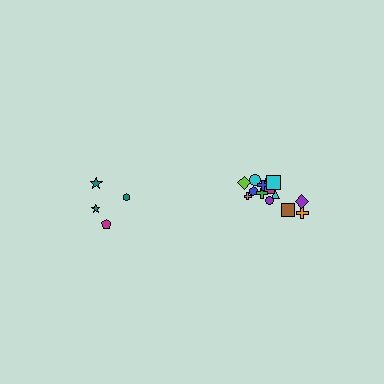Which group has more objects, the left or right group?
The right group.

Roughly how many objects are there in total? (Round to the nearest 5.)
Roughly 20 objects in total.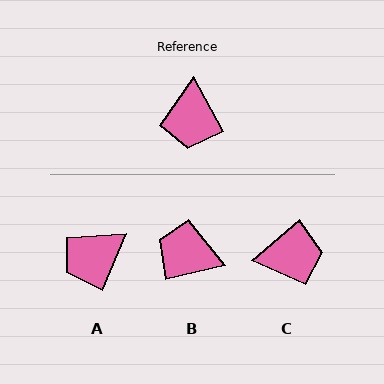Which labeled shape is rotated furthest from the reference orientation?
B, about 106 degrees away.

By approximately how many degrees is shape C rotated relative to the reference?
Approximately 101 degrees counter-clockwise.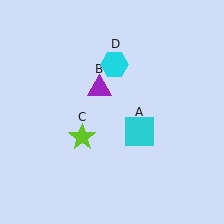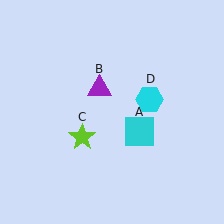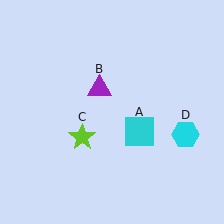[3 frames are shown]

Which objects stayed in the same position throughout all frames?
Cyan square (object A) and purple triangle (object B) and lime star (object C) remained stationary.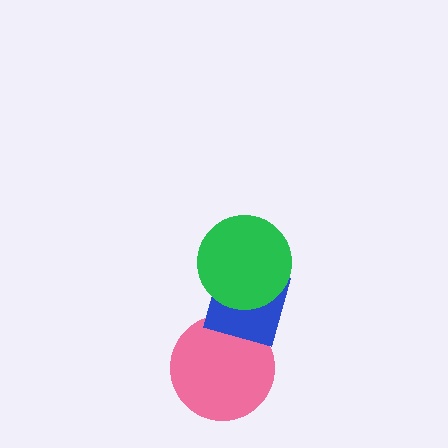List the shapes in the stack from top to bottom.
From top to bottom: the green circle, the blue diamond, the pink circle.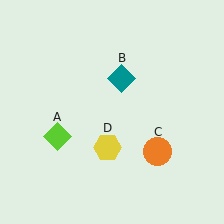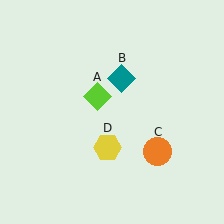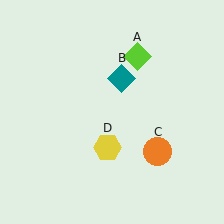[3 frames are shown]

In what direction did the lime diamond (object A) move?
The lime diamond (object A) moved up and to the right.